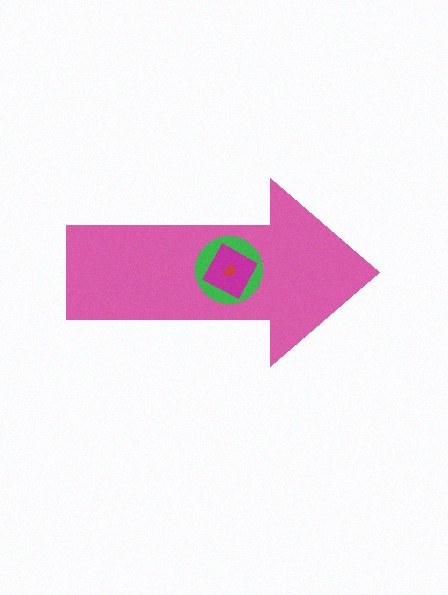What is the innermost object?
The red trapezoid.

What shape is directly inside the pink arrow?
The green circle.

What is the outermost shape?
The pink arrow.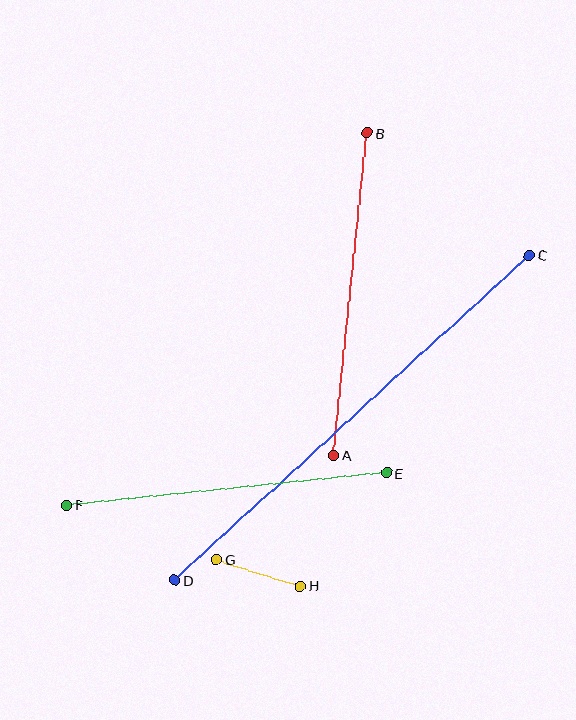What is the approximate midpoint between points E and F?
The midpoint is at approximately (227, 489) pixels.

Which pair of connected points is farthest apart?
Points C and D are farthest apart.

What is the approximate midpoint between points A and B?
The midpoint is at approximately (350, 294) pixels.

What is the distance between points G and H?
The distance is approximately 88 pixels.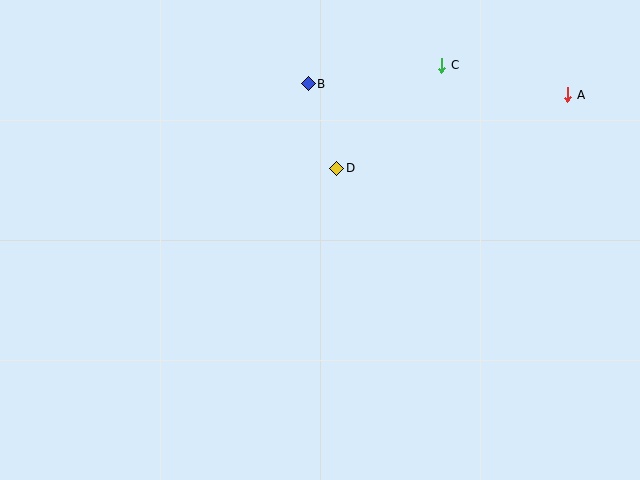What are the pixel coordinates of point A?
Point A is at (568, 95).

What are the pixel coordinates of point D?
Point D is at (337, 168).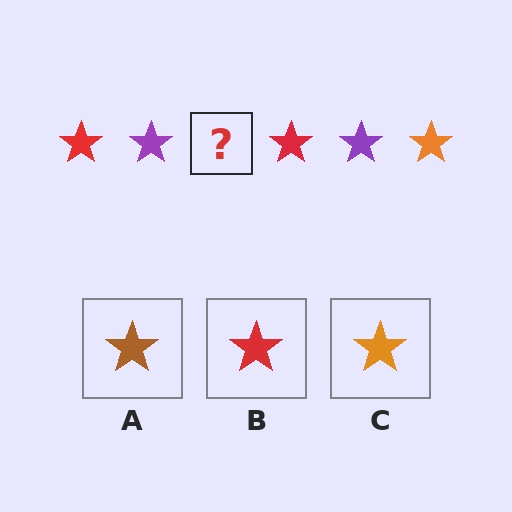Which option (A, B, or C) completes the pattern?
C.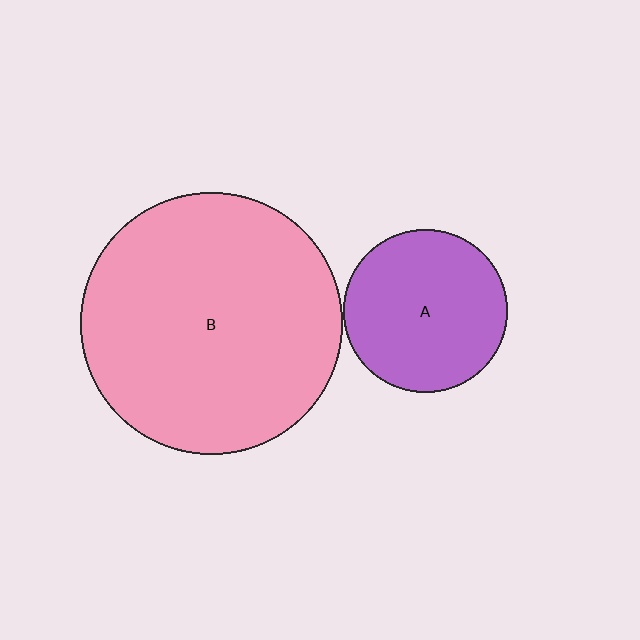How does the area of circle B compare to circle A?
Approximately 2.6 times.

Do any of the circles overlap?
No, none of the circles overlap.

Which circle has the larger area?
Circle B (pink).